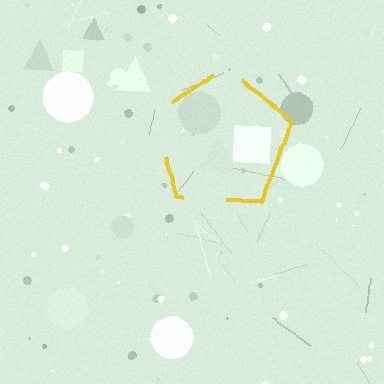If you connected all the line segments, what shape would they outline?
They would outline a pentagon.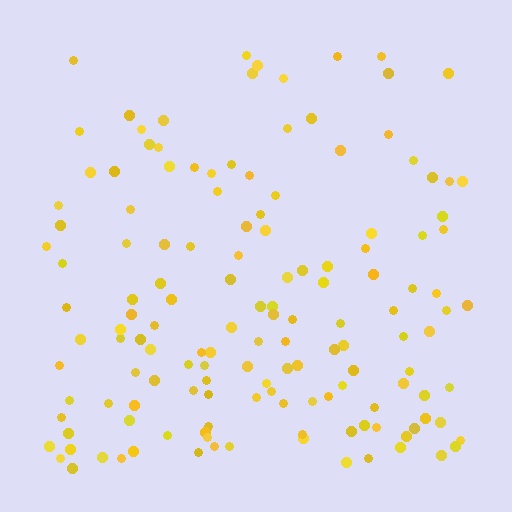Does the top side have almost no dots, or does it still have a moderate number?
Still a moderate number, just noticeably fewer than the bottom.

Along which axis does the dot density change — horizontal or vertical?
Vertical.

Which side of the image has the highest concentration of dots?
The bottom.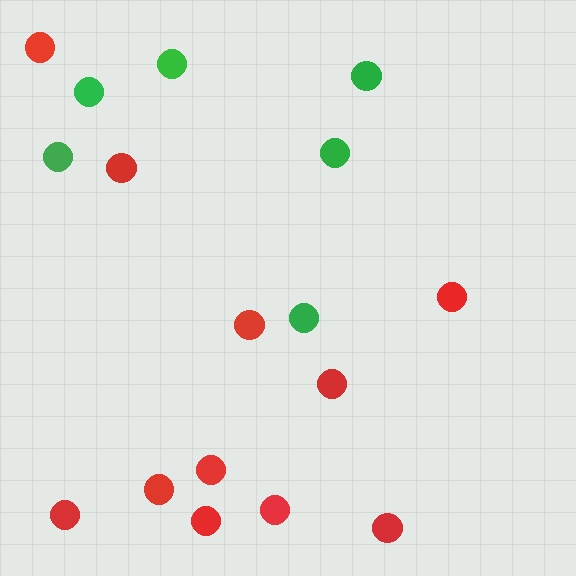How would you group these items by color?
There are 2 groups: one group of green circles (6) and one group of red circles (11).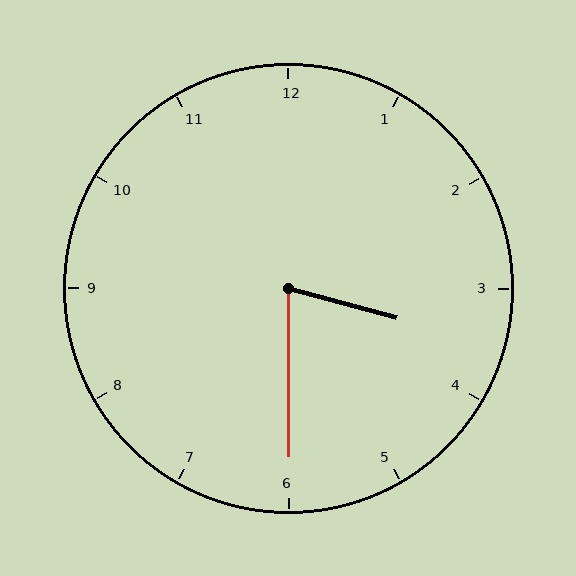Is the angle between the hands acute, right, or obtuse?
It is acute.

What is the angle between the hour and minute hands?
Approximately 75 degrees.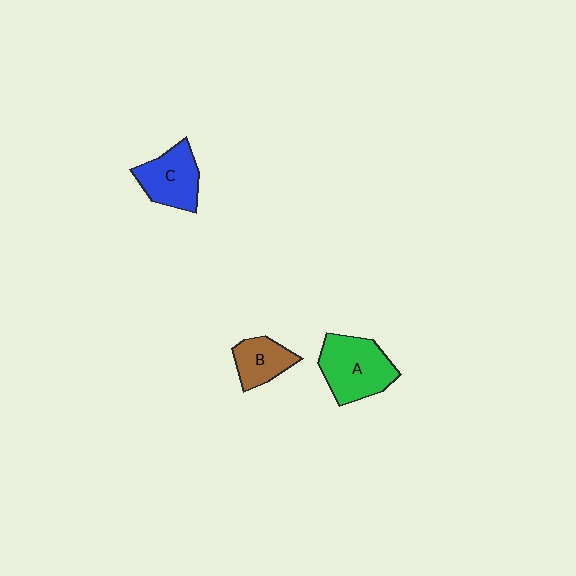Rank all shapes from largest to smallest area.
From largest to smallest: A (green), C (blue), B (brown).